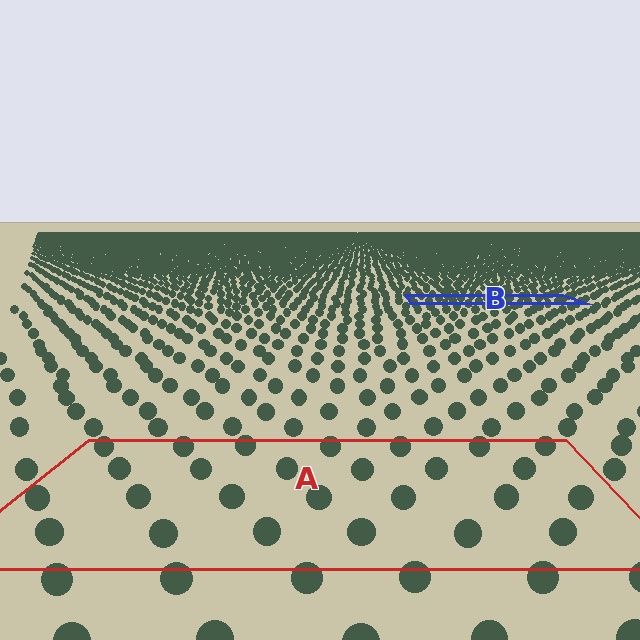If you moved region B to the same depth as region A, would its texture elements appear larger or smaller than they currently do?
They would appear larger. At a closer depth, the same texture elements are projected at a bigger on-screen size.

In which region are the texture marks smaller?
The texture marks are smaller in region B, because it is farther away.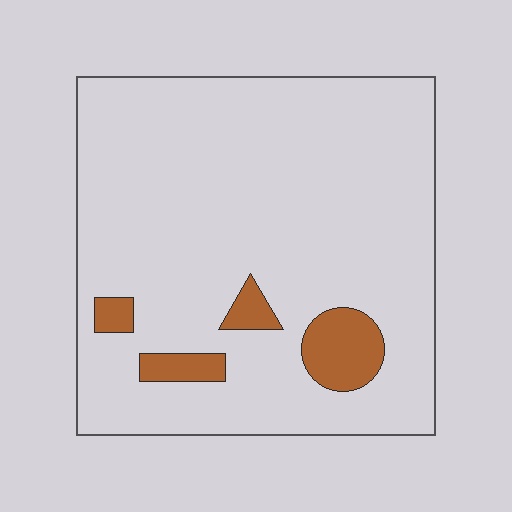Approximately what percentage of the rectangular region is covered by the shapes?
Approximately 10%.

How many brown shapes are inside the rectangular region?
4.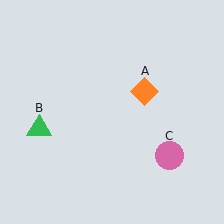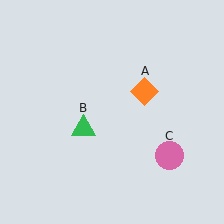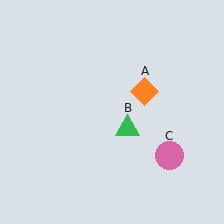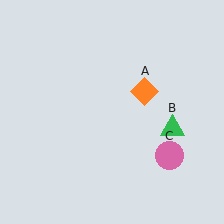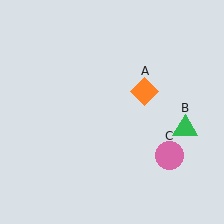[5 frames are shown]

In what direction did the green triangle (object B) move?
The green triangle (object B) moved right.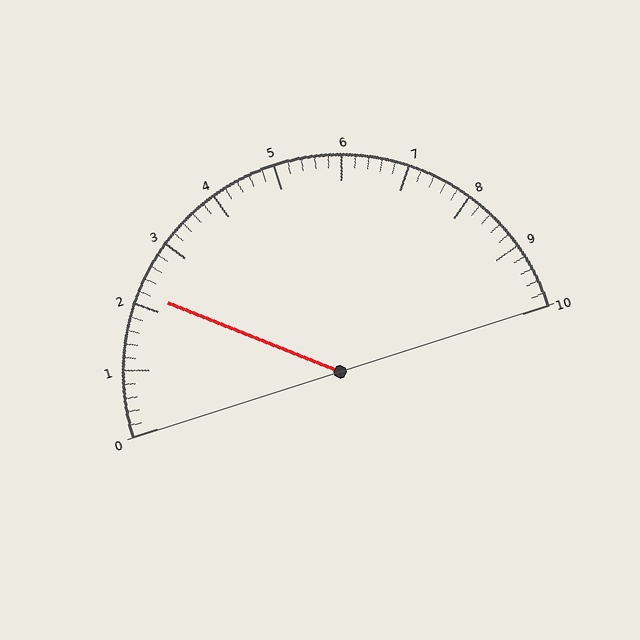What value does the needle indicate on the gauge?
The needle indicates approximately 2.2.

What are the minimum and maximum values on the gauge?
The gauge ranges from 0 to 10.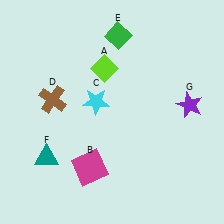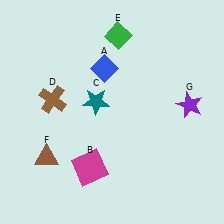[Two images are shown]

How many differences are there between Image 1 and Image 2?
There are 3 differences between the two images.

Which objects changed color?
A changed from lime to blue. C changed from cyan to teal. F changed from teal to brown.